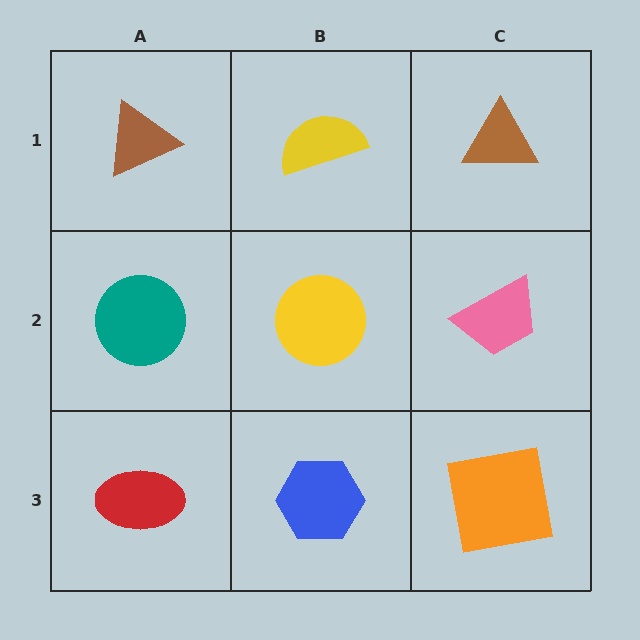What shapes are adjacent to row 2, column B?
A yellow semicircle (row 1, column B), a blue hexagon (row 3, column B), a teal circle (row 2, column A), a pink trapezoid (row 2, column C).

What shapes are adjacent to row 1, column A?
A teal circle (row 2, column A), a yellow semicircle (row 1, column B).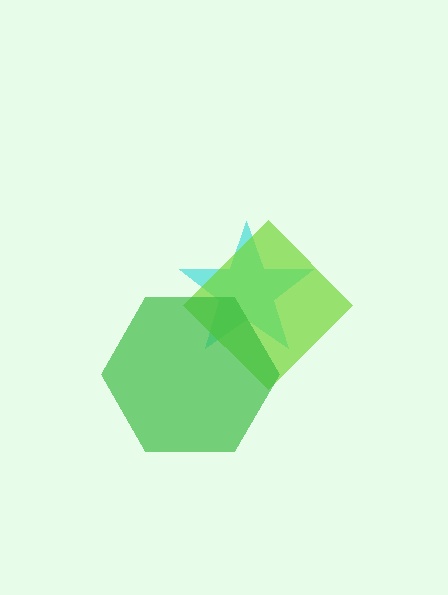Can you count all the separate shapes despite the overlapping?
Yes, there are 3 separate shapes.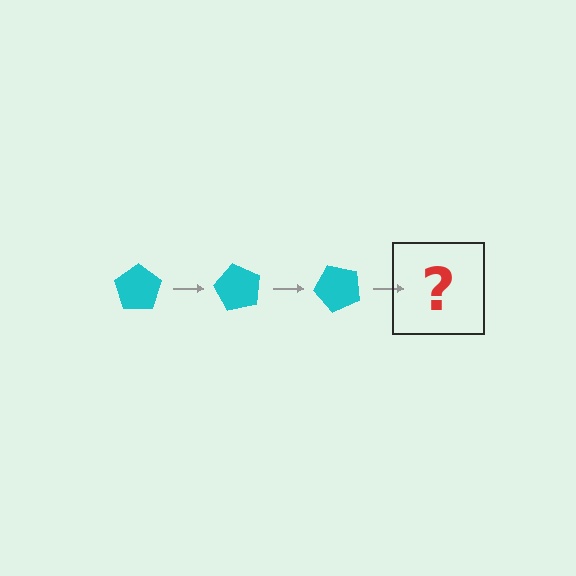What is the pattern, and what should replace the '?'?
The pattern is that the pentagon rotates 60 degrees each step. The '?' should be a cyan pentagon rotated 180 degrees.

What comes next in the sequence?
The next element should be a cyan pentagon rotated 180 degrees.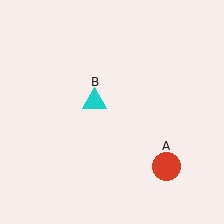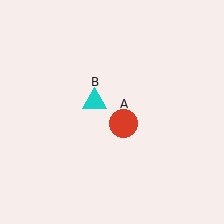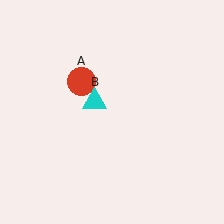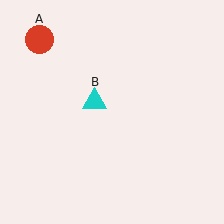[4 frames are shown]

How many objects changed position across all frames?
1 object changed position: red circle (object A).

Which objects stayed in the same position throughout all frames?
Cyan triangle (object B) remained stationary.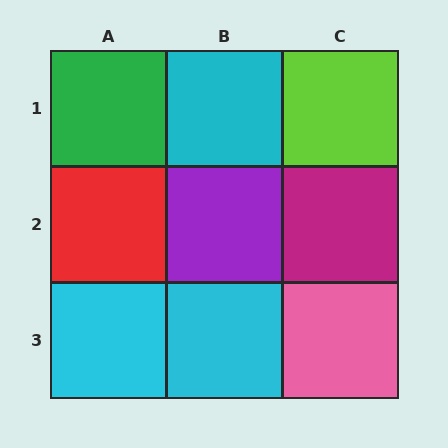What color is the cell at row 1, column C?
Lime.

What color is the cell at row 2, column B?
Purple.